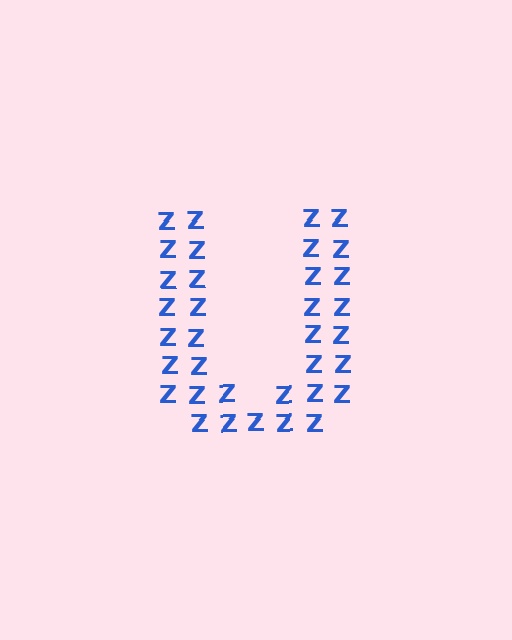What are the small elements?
The small elements are letter Z's.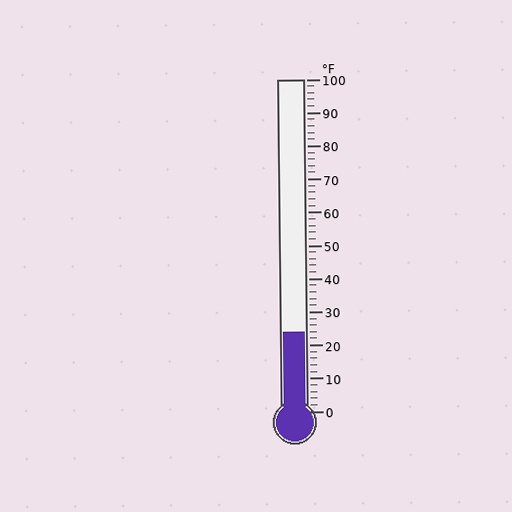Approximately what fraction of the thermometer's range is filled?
The thermometer is filled to approximately 25% of its range.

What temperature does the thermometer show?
The thermometer shows approximately 24°F.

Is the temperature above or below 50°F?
The temperature is below 50°F.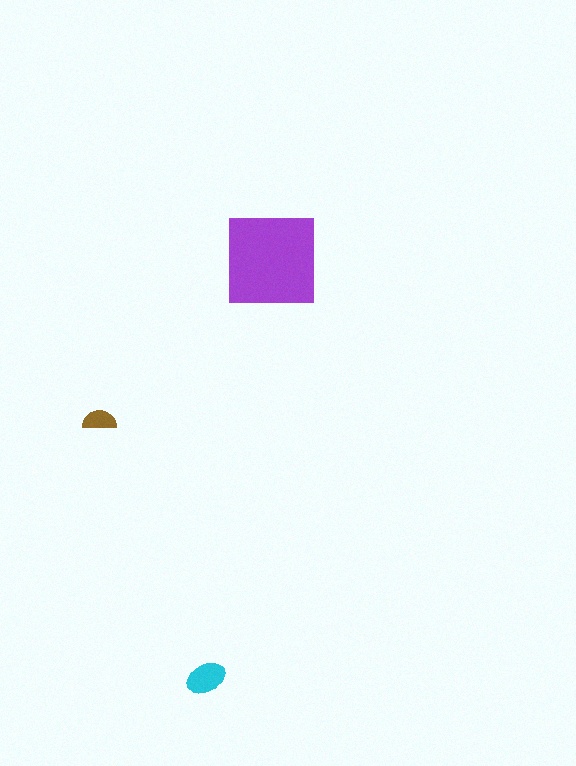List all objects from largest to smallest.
The purple square, the cyan ellipse, the brown semicircle.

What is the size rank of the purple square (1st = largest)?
1st.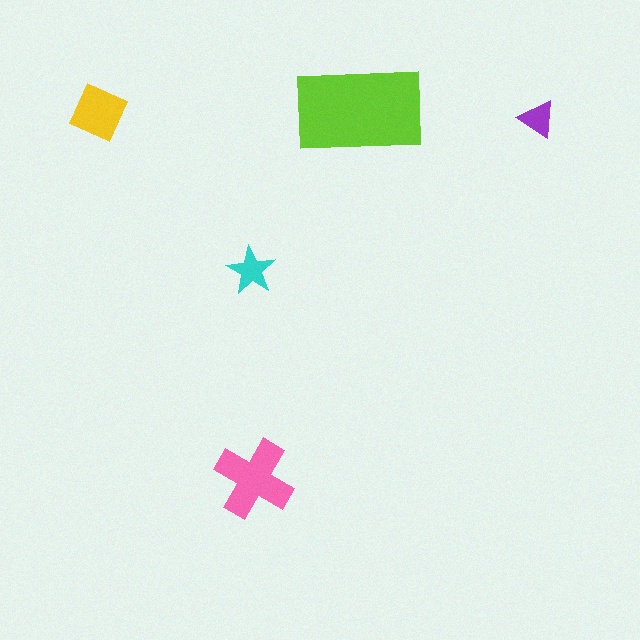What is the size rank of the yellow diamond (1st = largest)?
3rd.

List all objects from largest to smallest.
The lime rectangle, the pink cross, the yellow diamond, the cyan star, the purple triangle.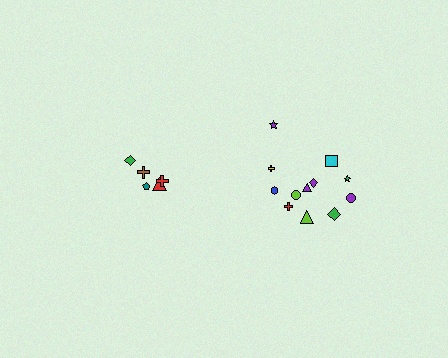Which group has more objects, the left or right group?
The right group.